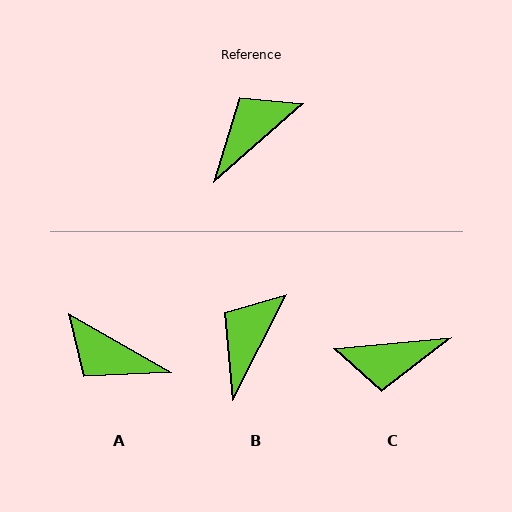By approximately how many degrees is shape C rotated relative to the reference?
Approximately 144 degrees counter-clockwise.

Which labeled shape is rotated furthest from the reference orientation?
C, about 144 degrees away.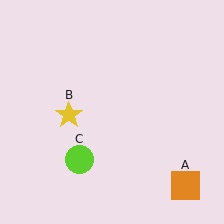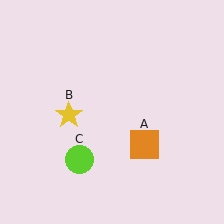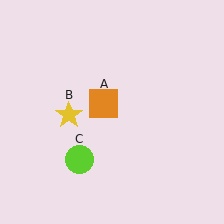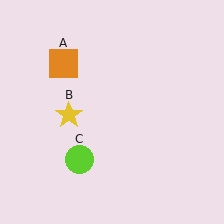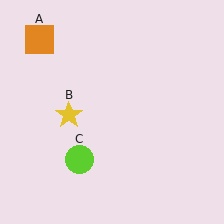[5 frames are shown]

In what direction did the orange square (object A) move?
The orange square (object A) moved up and to the left.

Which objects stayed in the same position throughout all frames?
Yellow star (object B) and lime circle (object C) remained stationary.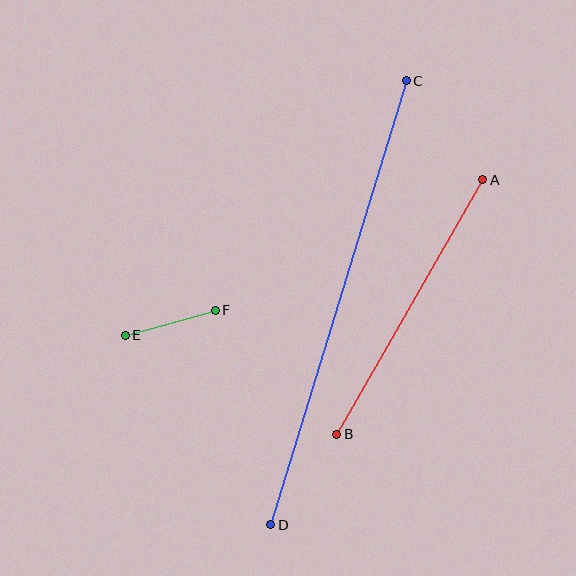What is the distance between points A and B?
The distance is approximately 293 pixels.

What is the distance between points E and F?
The distance is approximately 94 pixels.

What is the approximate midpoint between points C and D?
The midpoint is at approximately (339, 303) pixels.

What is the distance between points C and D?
The distance is approximately 464 pixels.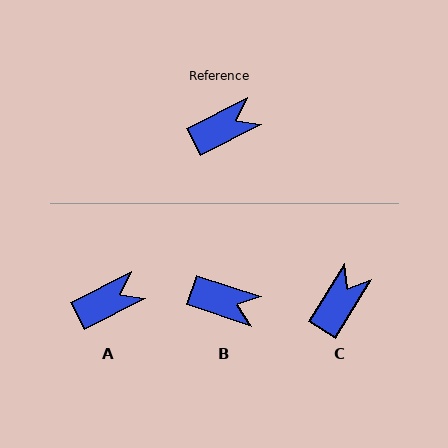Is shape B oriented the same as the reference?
No, it is off by about 45 degrees.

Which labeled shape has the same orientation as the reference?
A.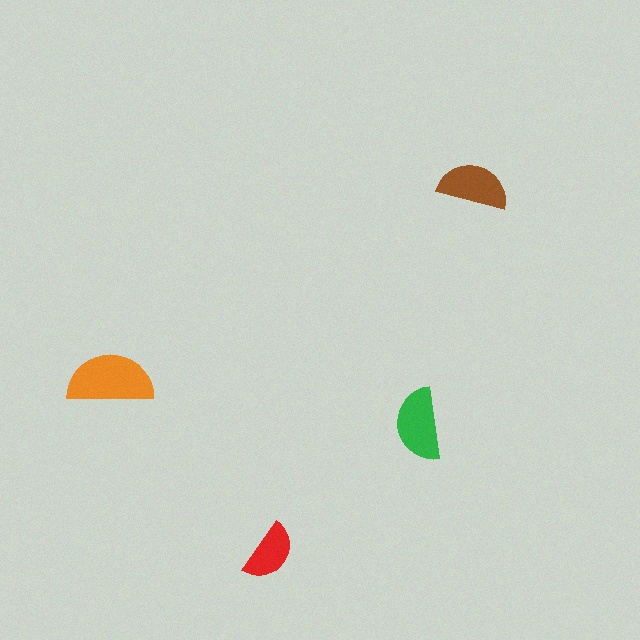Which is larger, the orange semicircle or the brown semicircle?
The orange one.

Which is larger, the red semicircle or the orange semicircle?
The orange one.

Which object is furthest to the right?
The brown semicircle is rightmost.